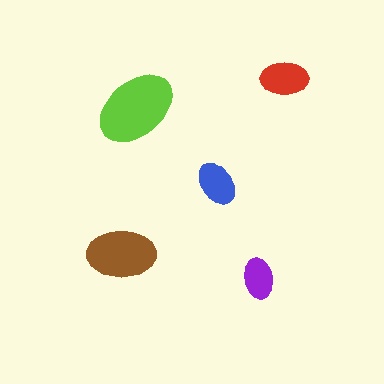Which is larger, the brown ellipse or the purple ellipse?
The brown one.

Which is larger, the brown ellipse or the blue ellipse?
The brown one.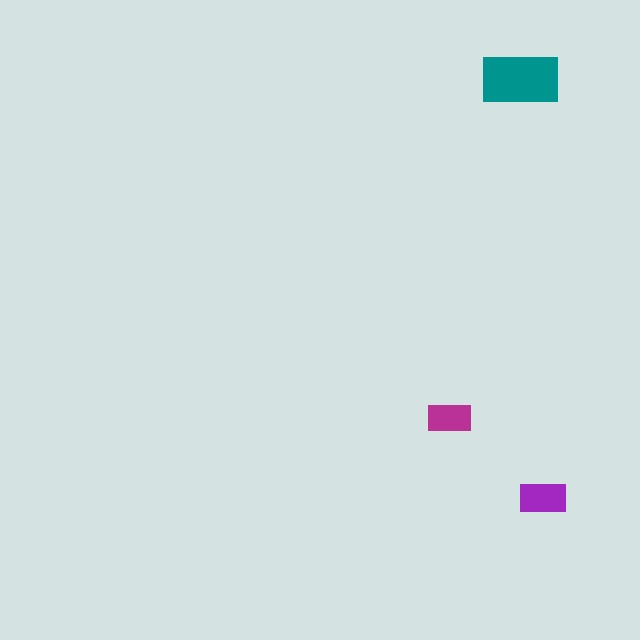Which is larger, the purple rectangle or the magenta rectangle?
The purple one.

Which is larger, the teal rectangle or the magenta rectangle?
The teal one.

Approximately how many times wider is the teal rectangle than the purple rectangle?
About 1.5 times wider.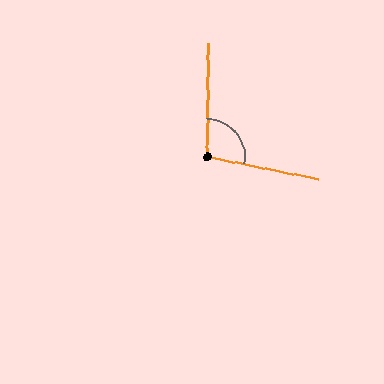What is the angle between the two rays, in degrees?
Approximately 101 degrees.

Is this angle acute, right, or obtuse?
It is obtuse.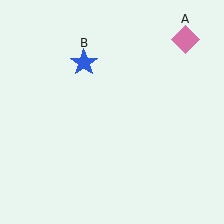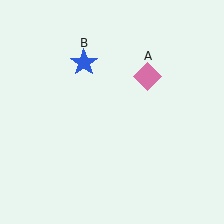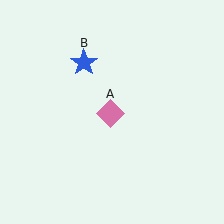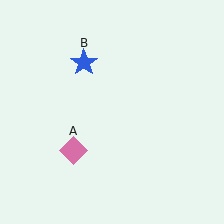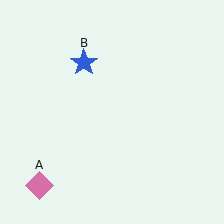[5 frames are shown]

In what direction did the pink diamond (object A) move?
The pink diamond (object A) moved down and to the left.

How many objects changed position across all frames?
1 object changed position: pink diamond (object A).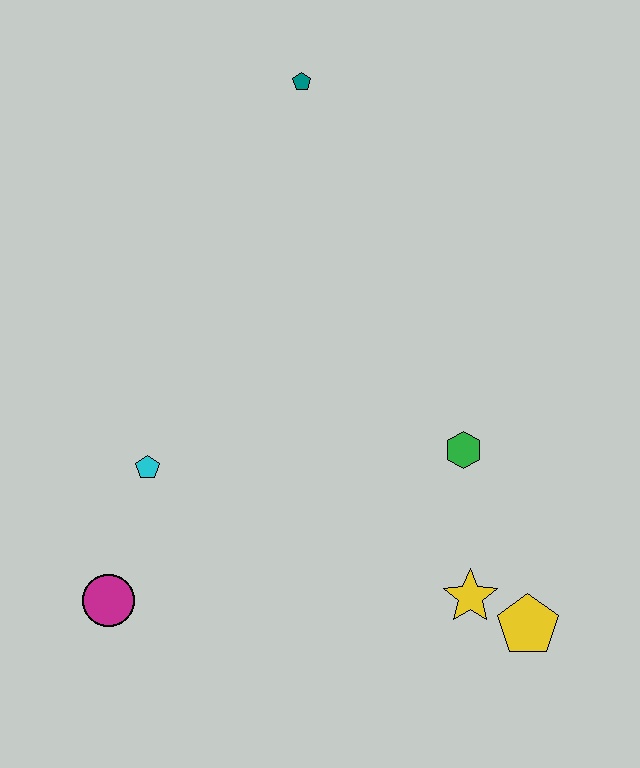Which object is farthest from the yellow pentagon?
The teal pentagon is farthest from the yellow pentagon.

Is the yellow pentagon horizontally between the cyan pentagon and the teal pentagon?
No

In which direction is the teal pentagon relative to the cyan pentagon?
The teal pentagon is above the cyan pentagon.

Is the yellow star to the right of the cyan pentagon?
Yes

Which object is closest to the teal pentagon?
The green hexagon is closest to the teal pentagon.